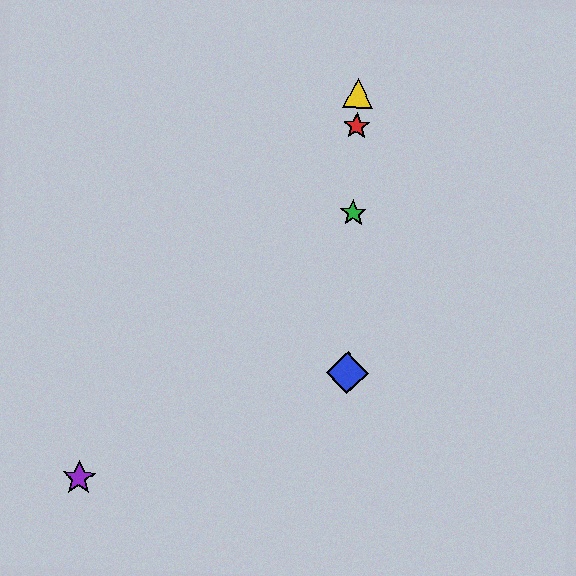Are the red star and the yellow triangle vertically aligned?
Yes, both are at x≈357.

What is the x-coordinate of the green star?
The green star is at x≈353.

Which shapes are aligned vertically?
The red star, the blue diamond, the green star, the yellow triangle are aligned vertically.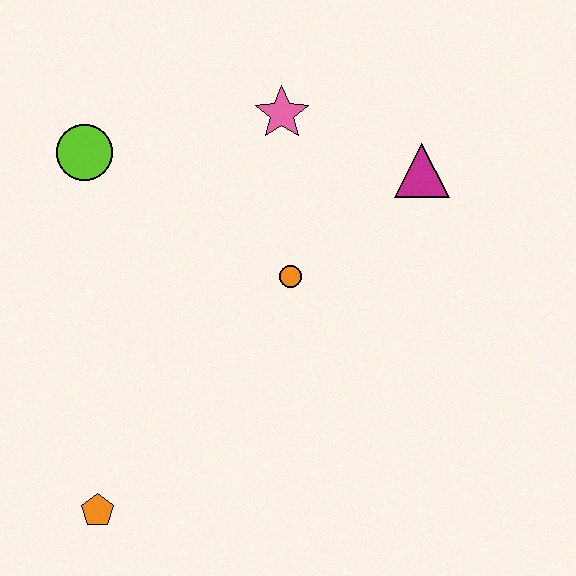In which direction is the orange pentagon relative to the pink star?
The orange pentagon is below the pink star.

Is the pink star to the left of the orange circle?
Yes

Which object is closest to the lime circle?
The pink star is closest to the lime circle.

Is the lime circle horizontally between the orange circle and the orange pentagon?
No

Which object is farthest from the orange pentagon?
The magenta triangle is farthest from the orange pentagon.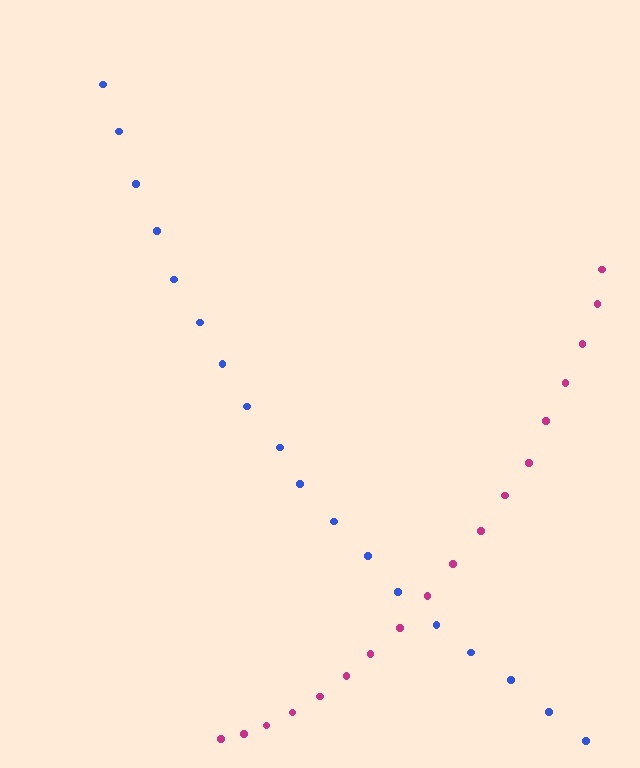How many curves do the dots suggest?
There are 2 distinct paths.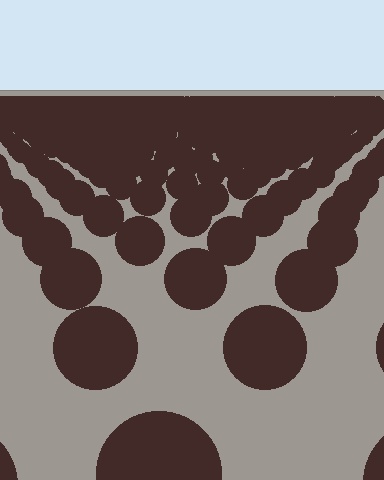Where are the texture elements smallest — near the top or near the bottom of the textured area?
Near the top.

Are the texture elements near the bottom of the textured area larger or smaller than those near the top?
Larger. Near the bottom, elements are closer to the viewer and appear at a bigger on-screen size.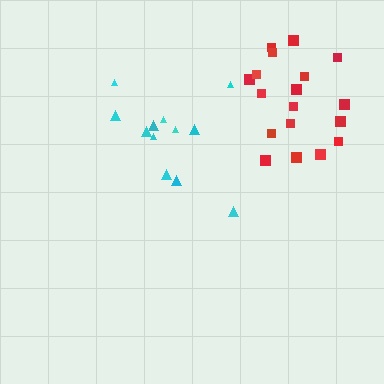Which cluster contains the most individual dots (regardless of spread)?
Red (18).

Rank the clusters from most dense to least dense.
red, cyan.